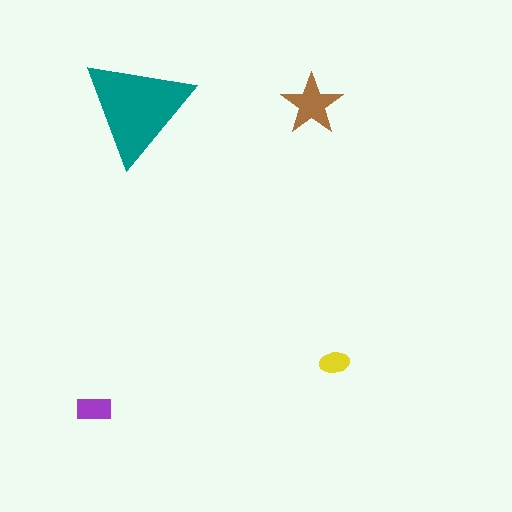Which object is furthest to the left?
The purple rectangle is leftmost.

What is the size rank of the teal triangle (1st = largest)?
1st.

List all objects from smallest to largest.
The yellow ellipse, the purple rectangle, the brown star, the teal triangle.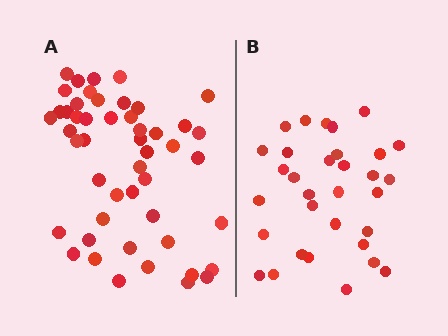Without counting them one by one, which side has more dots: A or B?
Region A (the left region) has more dots.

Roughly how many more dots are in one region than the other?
Region A has approximately 15 more dots than region B.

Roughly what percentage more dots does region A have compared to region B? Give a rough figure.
About 55% more.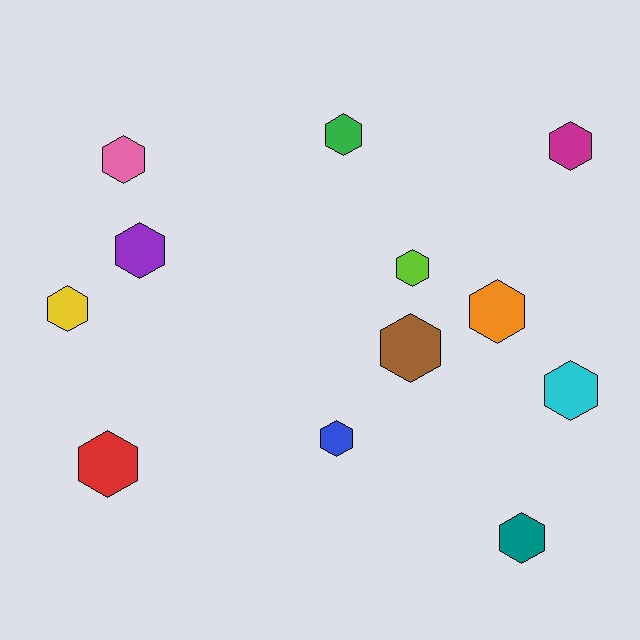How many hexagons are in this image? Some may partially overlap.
There are 12 hexagons.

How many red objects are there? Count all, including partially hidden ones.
There is 1 red object.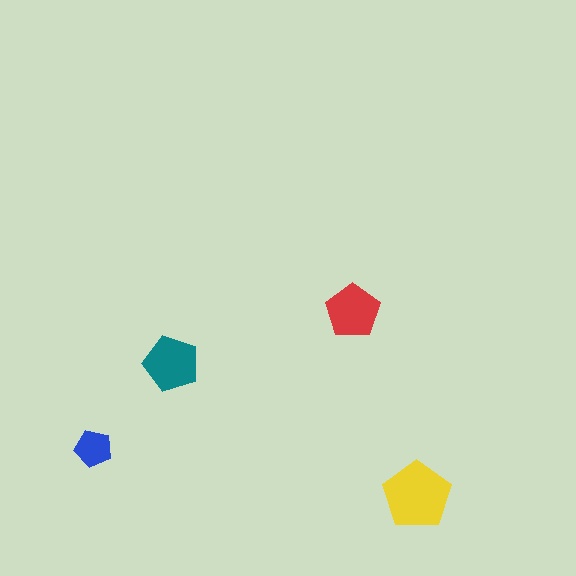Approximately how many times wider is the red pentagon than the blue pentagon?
About 1.5 times wider.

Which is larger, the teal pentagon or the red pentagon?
The teal one.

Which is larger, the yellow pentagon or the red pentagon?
The yellow one.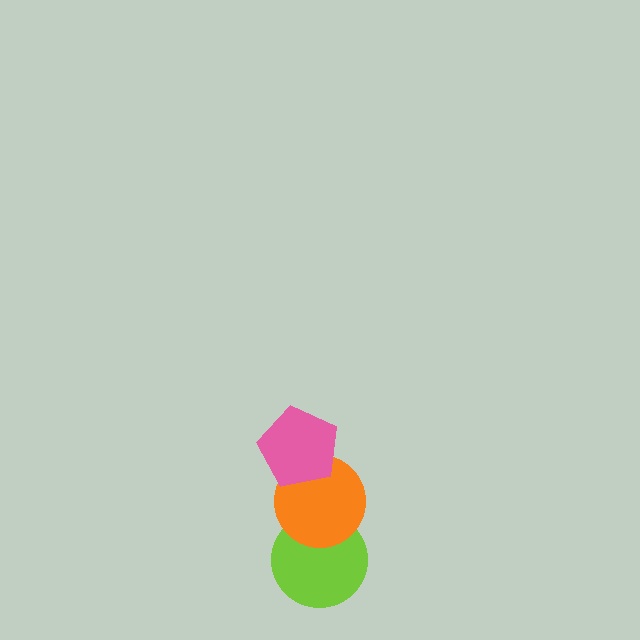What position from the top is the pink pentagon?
The pink pentagon is 1st from the top.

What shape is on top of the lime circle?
The orange circle is on top of the lime circle.